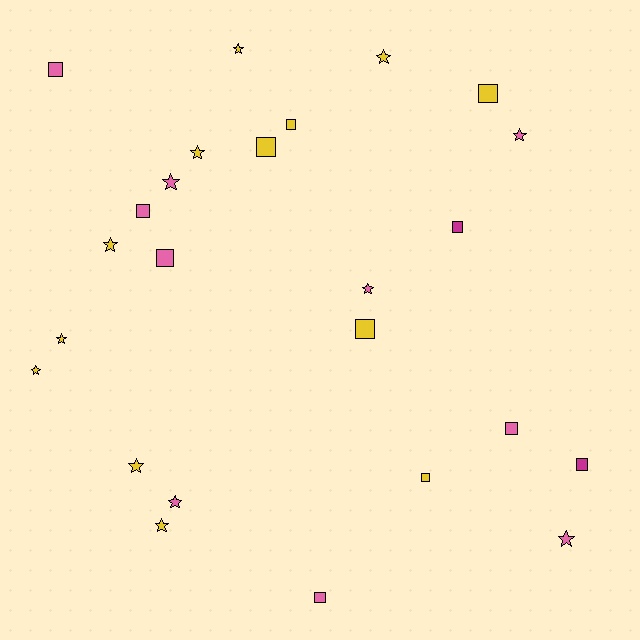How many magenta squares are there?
There are 2 magenta squares.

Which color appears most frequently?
Yellow, with 13 objects.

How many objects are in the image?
There are 25 objects.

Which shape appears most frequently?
Star, with 13 objects.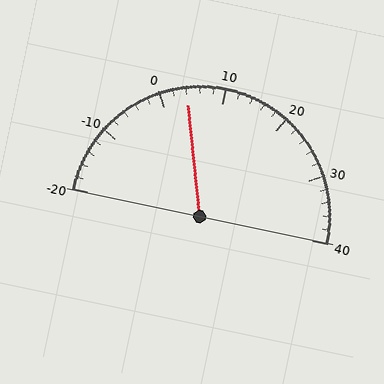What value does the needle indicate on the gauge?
The needle indicates approximately 4.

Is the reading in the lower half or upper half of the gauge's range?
The reading is in the lower half of the range (-20 to 40).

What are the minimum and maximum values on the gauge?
The gauge ranges from -20 to 40.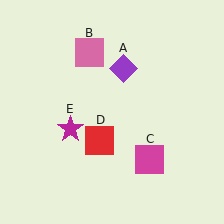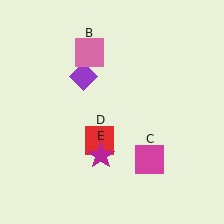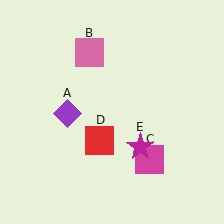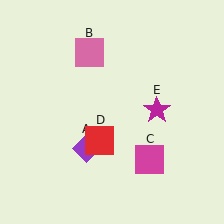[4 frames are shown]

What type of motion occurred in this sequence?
The purple diamond (object A), magenta star (object E) rotated counterclockwise around the center of the scene.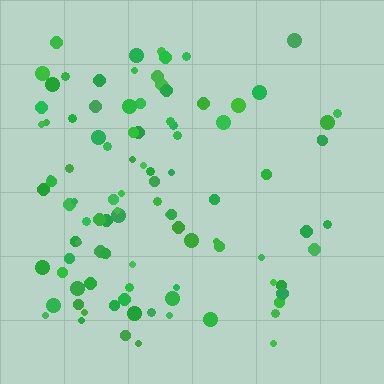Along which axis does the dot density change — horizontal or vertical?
Horizontal.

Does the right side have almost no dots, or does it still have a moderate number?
Still a moderate number, just noticeably fewer than the left.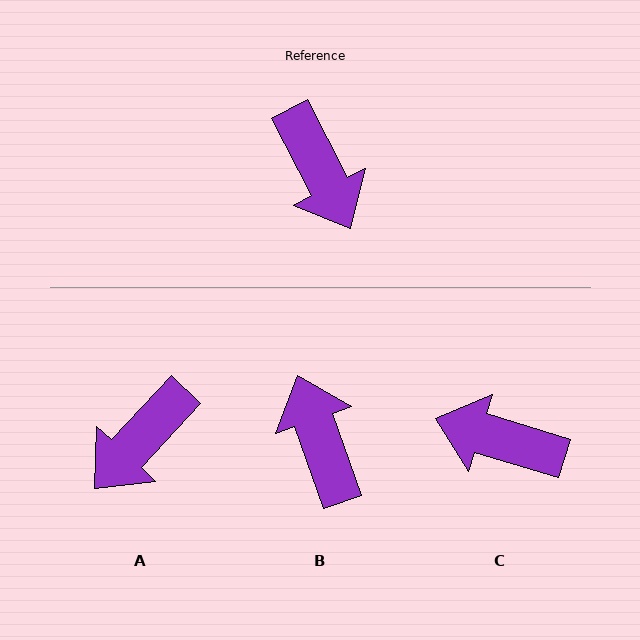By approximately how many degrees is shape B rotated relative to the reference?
Approximately 172 degrees counter-clockwise.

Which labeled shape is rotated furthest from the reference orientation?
B, about 172 degrees away.